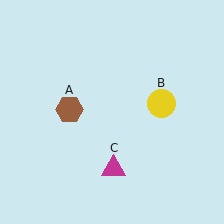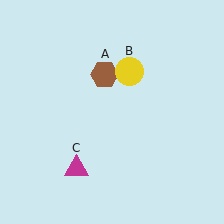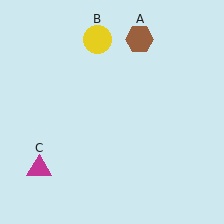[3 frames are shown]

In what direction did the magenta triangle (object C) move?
The magenta triangle (object C) moved left.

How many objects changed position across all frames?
3 objects changed position: brown hexagon (object A), yellow circle (object B), magenta triangle (object C).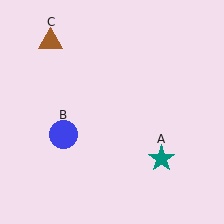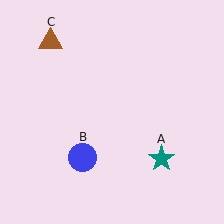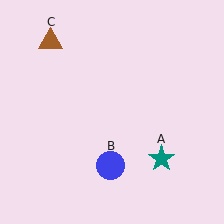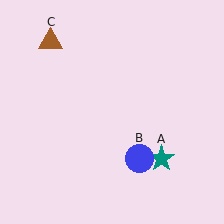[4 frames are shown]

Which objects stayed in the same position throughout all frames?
Teal star (object A) and brown triangle (object C) remained stationary.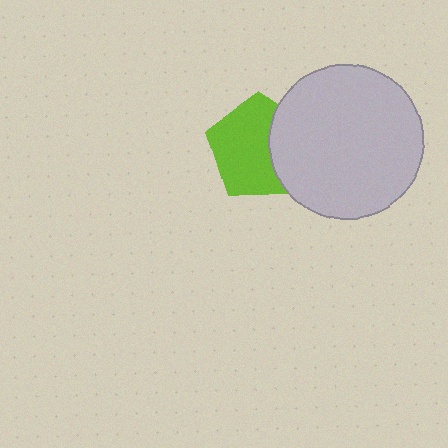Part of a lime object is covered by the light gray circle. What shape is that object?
It is a pentagon.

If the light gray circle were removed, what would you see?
You would see the complete lime pentagon.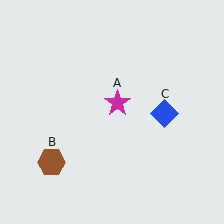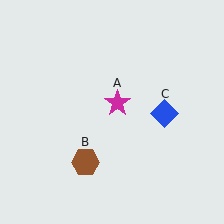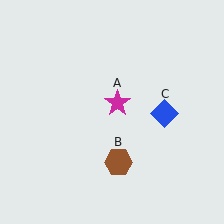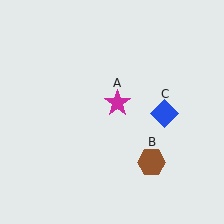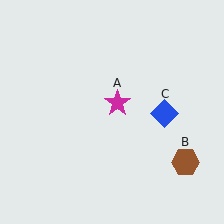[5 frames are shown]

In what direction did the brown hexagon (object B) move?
The brown hexagon (object B) moved right.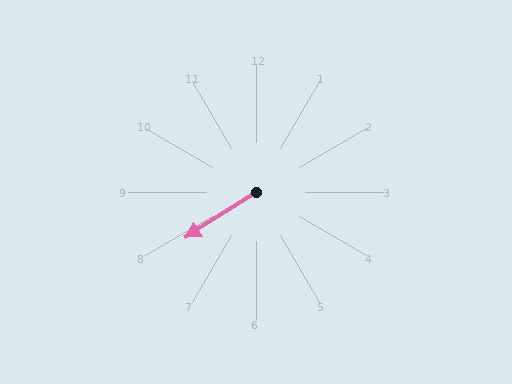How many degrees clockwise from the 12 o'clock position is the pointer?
Approximately 237 degrees.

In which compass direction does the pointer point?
Southwest.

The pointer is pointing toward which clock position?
Roughly 8 o'clock.